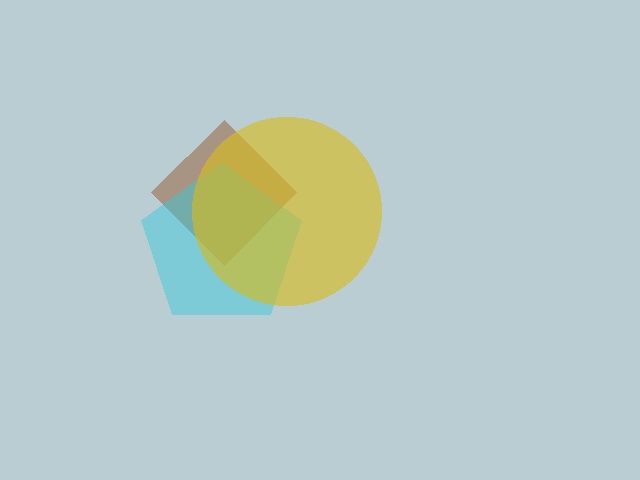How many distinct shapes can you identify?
There are 3 distinct shapes: a brown diamond, a cyan pentagon, a yellow circle.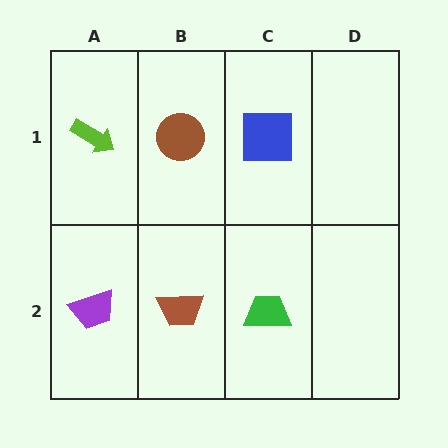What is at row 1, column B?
A brown circle.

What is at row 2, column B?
A brown trapezoid.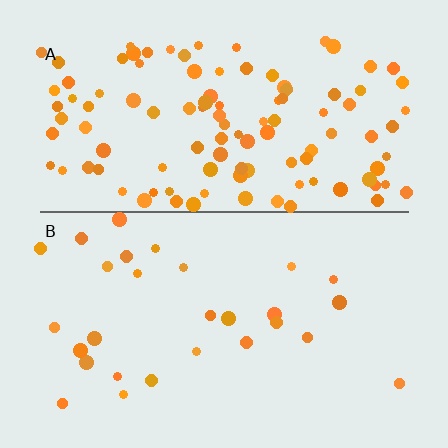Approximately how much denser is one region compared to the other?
Approximately 3.9× — region A over region B.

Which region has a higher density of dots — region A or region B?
A (the top).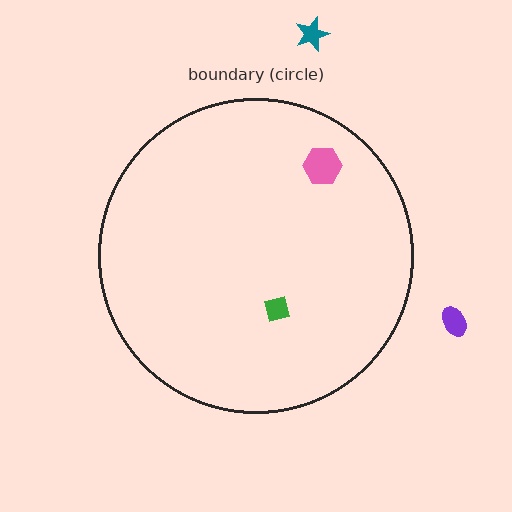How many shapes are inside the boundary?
2 inside, 2 outside.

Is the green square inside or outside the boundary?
Inside.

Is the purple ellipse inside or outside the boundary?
Outside.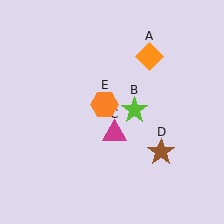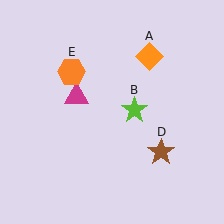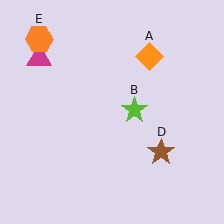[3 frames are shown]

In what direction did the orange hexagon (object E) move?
The orange hexagon (object E) moved up and to the left.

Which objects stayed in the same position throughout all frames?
Orange diamond (object A) and lime star (object B) and brown star (object D) remained stationary.